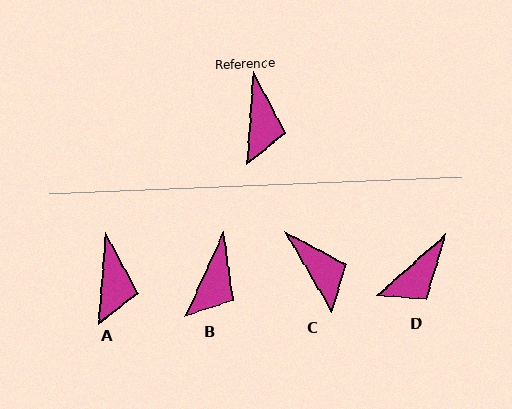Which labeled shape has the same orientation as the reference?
A.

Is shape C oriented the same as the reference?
No, it is off by about 34 degrees.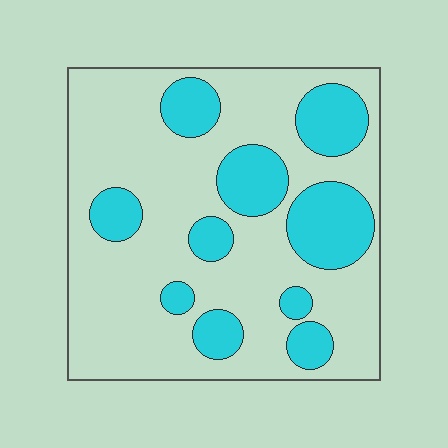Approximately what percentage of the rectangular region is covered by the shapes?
Approximately 30%.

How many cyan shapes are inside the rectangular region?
10.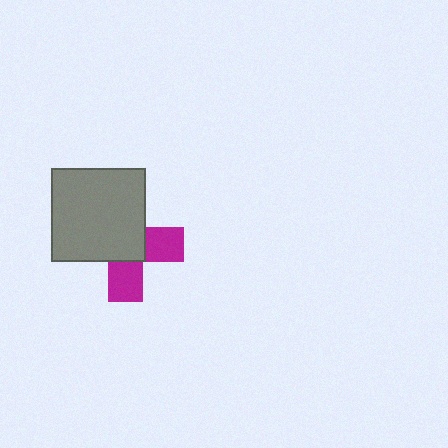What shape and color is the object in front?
The object in front is a gray square.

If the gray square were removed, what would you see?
You would see the complete magenta cross.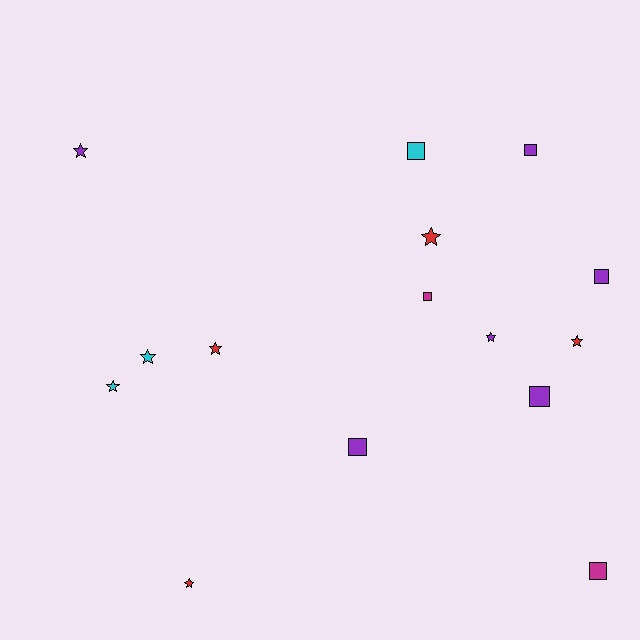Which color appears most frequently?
Purple, with 6 objects.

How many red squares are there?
There are no red squares.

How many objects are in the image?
There are 15 objects.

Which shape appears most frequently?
Star, with 8 objects.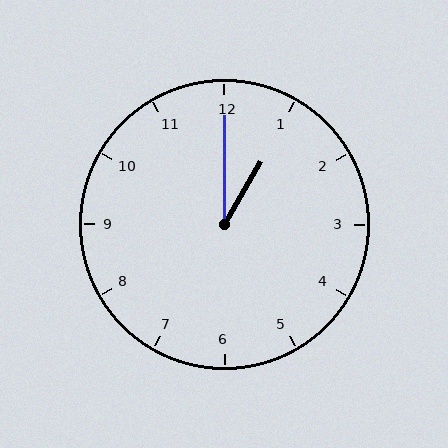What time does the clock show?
1:00.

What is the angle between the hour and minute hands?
Approximately 30 degrees.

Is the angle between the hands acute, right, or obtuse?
It is acute.